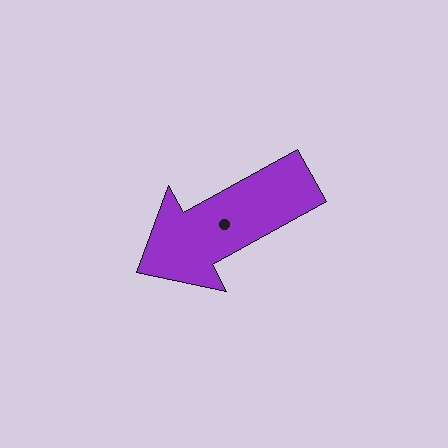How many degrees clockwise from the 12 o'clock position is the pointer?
Approximately 241 degrees.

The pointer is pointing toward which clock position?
Roughly 8 o'clock.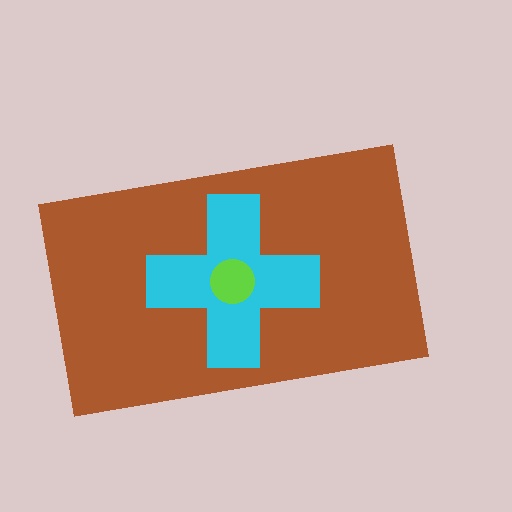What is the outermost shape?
The brown rectangle.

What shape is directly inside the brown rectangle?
The cyan cross.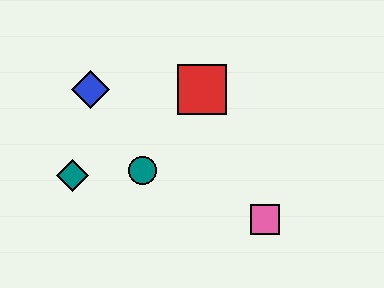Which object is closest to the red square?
The teal circle is closest to the red square.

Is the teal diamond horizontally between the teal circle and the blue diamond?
No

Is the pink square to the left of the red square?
No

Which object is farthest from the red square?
The teal diamond is farthest from the red square.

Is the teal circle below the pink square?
No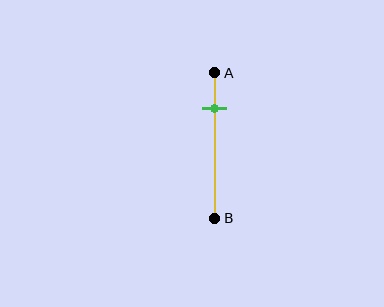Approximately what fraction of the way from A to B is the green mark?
The green mark is approximately 25% of the way from A to B.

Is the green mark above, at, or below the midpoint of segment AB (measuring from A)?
The green mark is above the midpoint of segment AB.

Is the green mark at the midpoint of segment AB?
No, the mark is at about 25% from A, not at the 50% midpoint.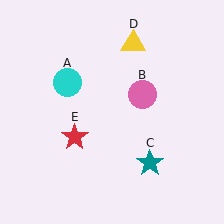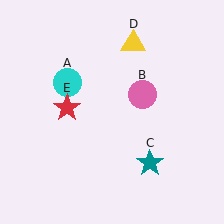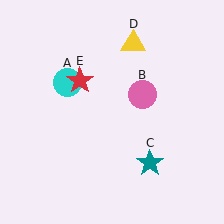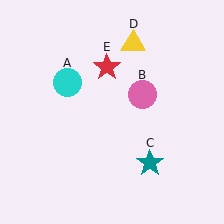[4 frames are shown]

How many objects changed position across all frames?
1 object changed position: red star (object E).